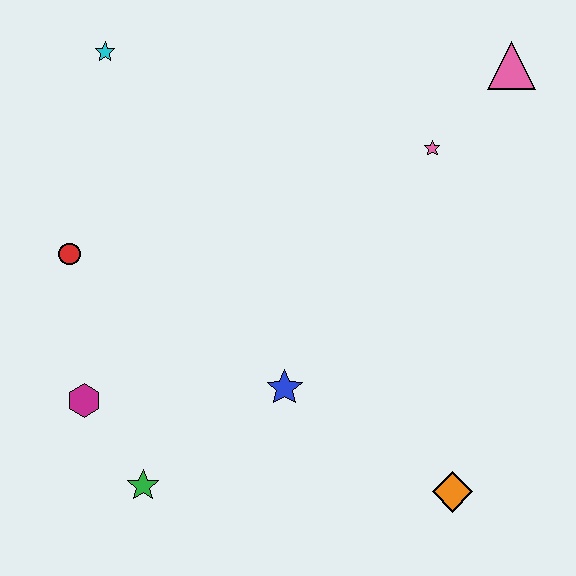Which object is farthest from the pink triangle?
The green star is farthest from the pink triangle.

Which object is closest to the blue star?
The green star is closest to the blue star.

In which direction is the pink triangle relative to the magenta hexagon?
The pink triangle is to the right of the magenta hexagon.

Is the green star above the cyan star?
No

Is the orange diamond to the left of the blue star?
No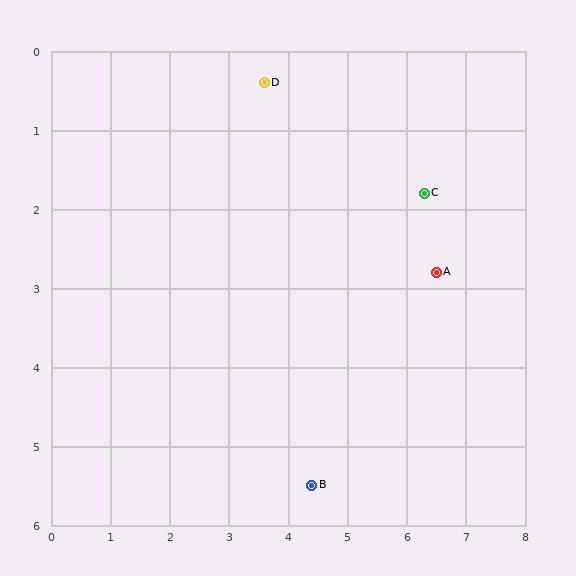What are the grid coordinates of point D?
Point D is at approximately (3.6, 0.4).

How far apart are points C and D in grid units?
Points C and D are about 3.0 grid units apart.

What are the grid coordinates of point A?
Point A is at approximately (6.5, 2.8).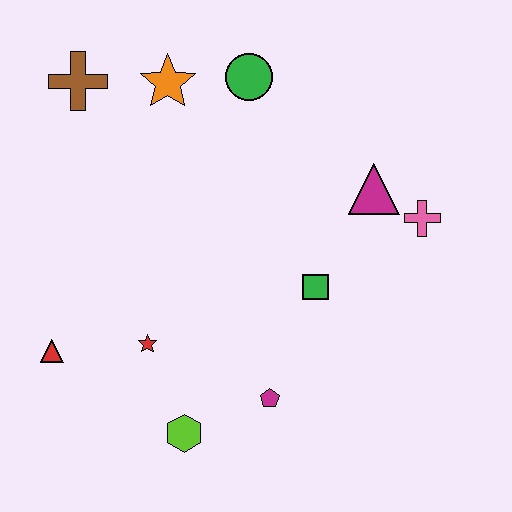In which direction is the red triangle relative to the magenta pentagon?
The red triangle is to the left of the magenta pentagon.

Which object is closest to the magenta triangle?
The pink cross is closest to the magenta triangle.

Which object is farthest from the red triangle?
The pink cross is farthest from the red triangle.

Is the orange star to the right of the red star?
Yes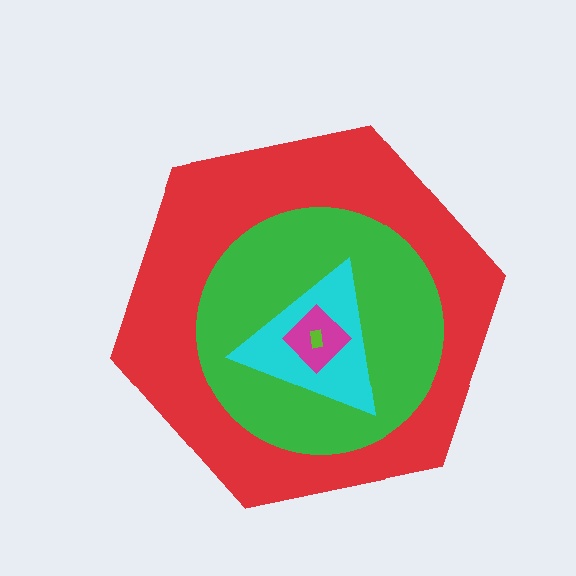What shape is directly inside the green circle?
The cyan triangle.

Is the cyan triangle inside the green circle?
Yes.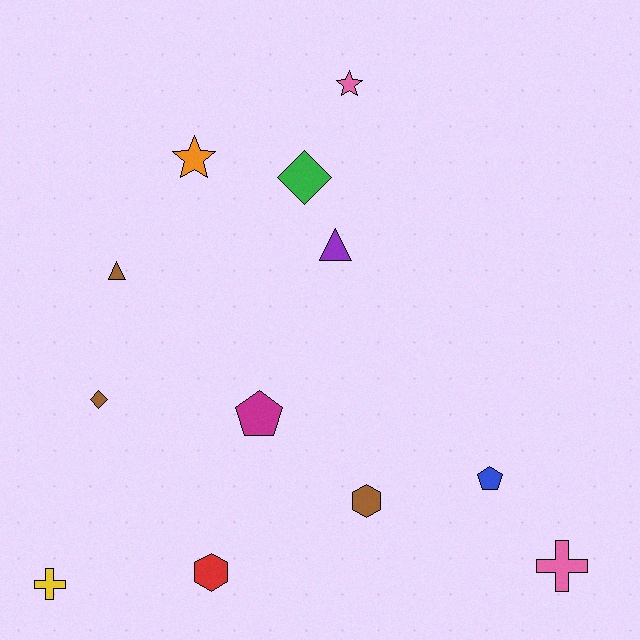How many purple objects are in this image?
There is 1 purple object.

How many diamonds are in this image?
There are 2 diamonds.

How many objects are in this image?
There are 12 objects.